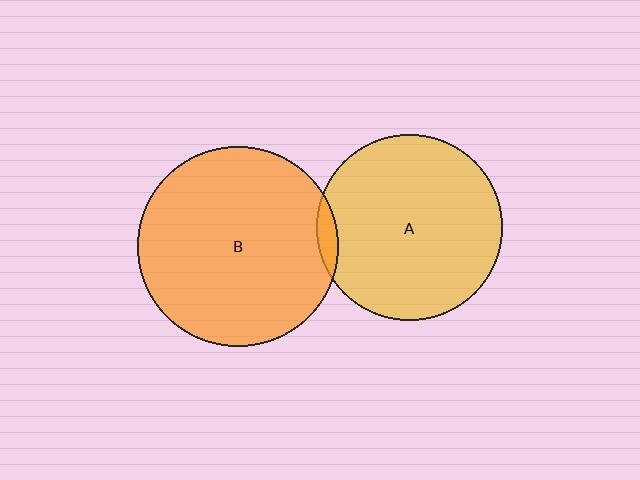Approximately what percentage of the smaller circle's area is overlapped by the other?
Approximately 5%.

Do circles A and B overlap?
Yes.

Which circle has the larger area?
Circle B (orange).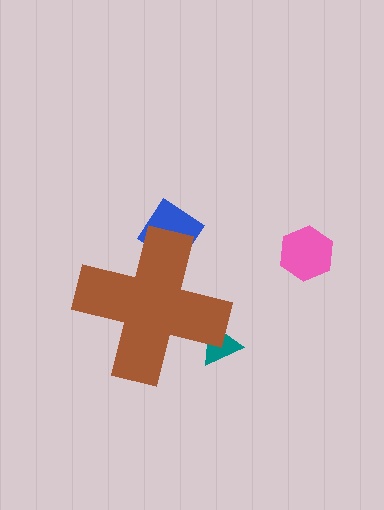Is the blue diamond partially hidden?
Yes, the blue diamond is partially hidden behind the brown cross.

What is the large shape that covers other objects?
A brown cross.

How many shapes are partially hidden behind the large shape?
2 shapes are partially hidden.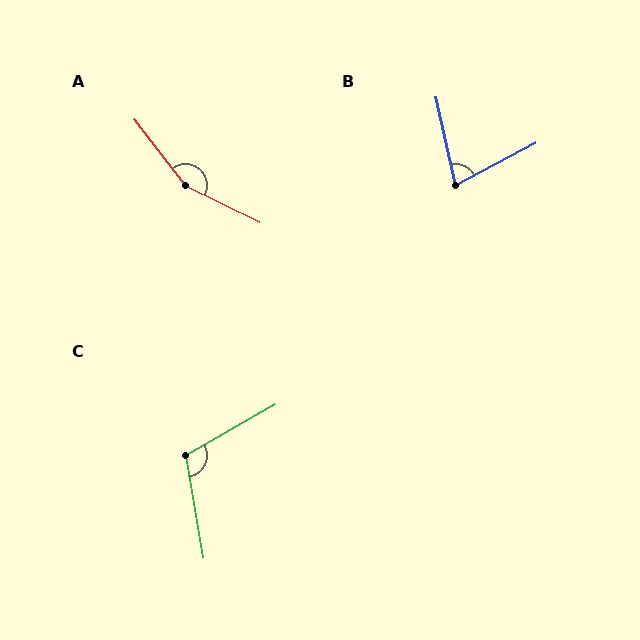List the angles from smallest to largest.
B (74°), C (110°), A (154°).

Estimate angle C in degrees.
Approximately 110 degrees.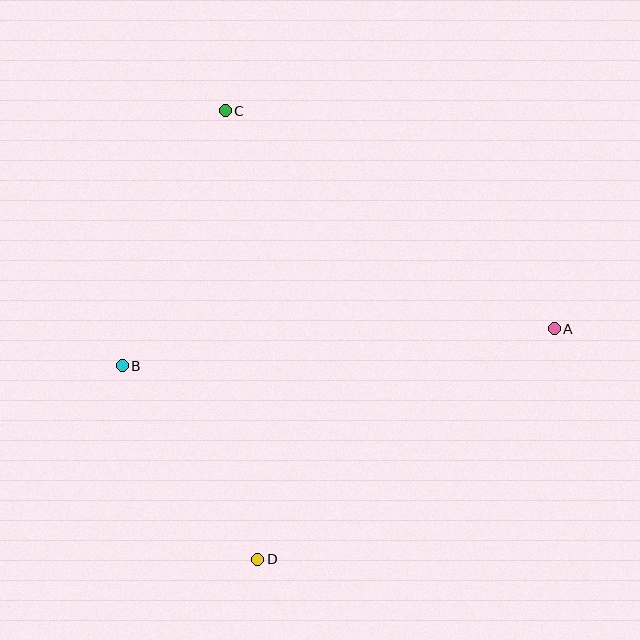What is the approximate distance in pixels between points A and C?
The distance between A and C is approximately 395 pixels.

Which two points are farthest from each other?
Points C and D are farthest from each other.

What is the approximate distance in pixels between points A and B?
The distance between A and B is approximately 434 pixels.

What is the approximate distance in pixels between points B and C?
The distance between B and C is approximately 275 pixels.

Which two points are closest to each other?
Points B and D are closest to each other.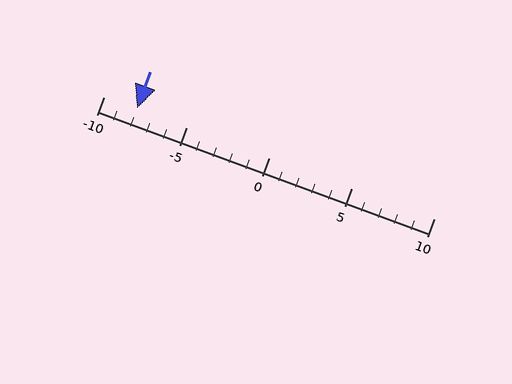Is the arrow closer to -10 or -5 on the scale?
The arrow is closer to -10.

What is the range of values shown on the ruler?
The ruler shows values from -10 to 10.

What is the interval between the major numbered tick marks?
The major tick marks are spaced 5 units apart.